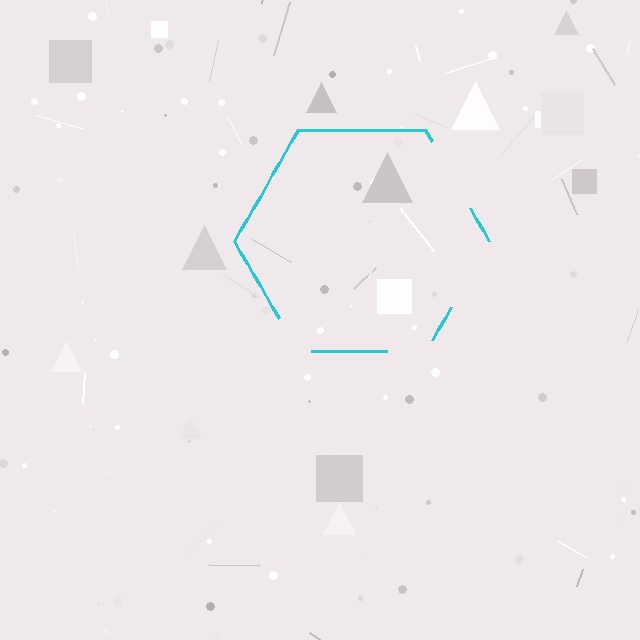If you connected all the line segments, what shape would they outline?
They would outline a hexagon.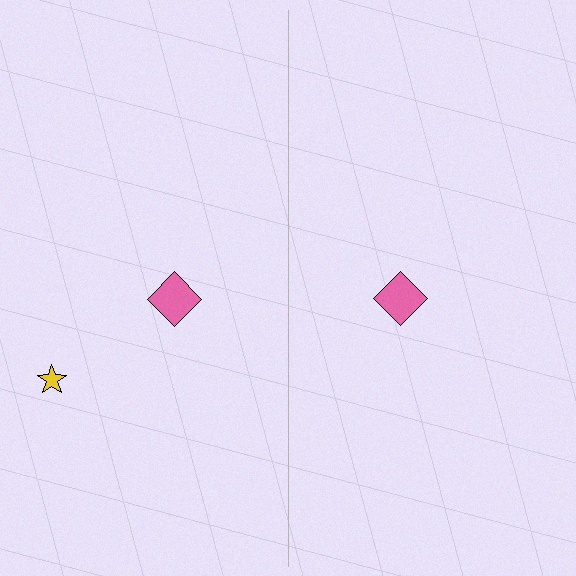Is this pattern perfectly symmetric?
No, the pattern is not perfectly symmetric. A yellow star is missing from the right side.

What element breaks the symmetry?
A yellow star is missing from the right side.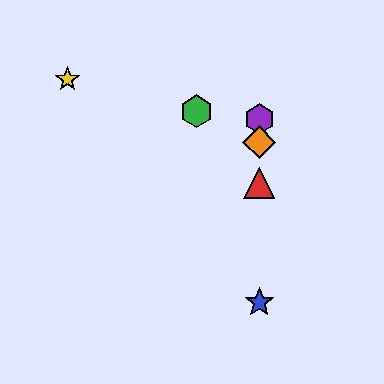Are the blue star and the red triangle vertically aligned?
Yes, both are at x≈259.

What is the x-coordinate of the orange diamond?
The orange diamond is at x≈259.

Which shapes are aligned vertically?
The red triangle, the blue star, the purple hexagon, the orange diamond are aligned vertically.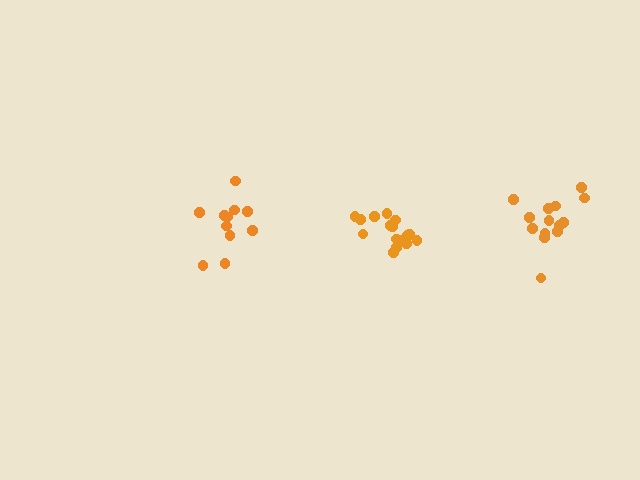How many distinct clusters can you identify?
There are 3 distinct clusters.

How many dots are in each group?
Group 1: 16 dots, Group 2: 11 dots, Group 3: 14 dots (41 total).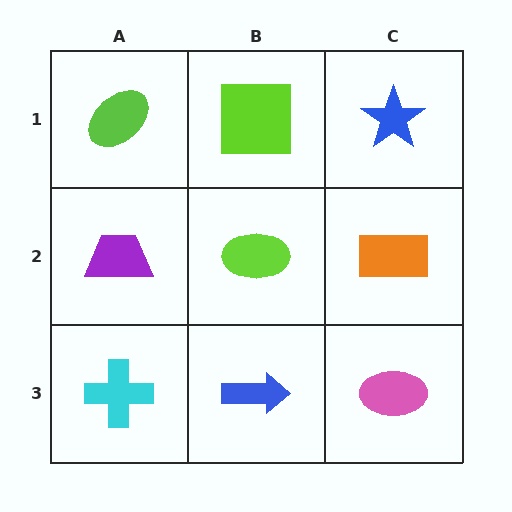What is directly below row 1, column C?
An orange rectangle.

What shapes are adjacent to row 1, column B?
A lime ellipse (row 2, column B), a lime ellipse (row 1, column A), a blue star (row 1, column C).